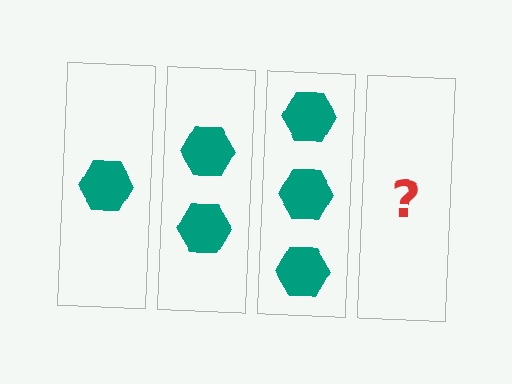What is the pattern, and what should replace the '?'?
The pattern is that each step adds one more hexagon. The '?' should be 4 hexagons.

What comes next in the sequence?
The next element should be 4 hexagons.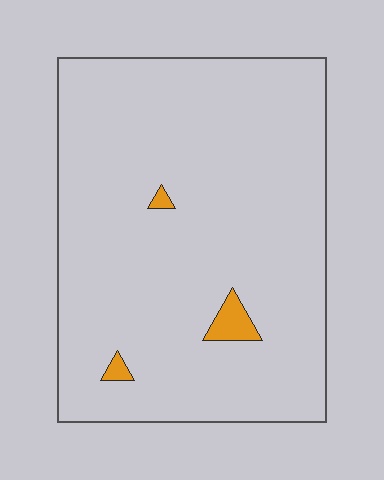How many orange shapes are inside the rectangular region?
3.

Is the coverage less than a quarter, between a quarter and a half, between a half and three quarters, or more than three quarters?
Less than a quarter.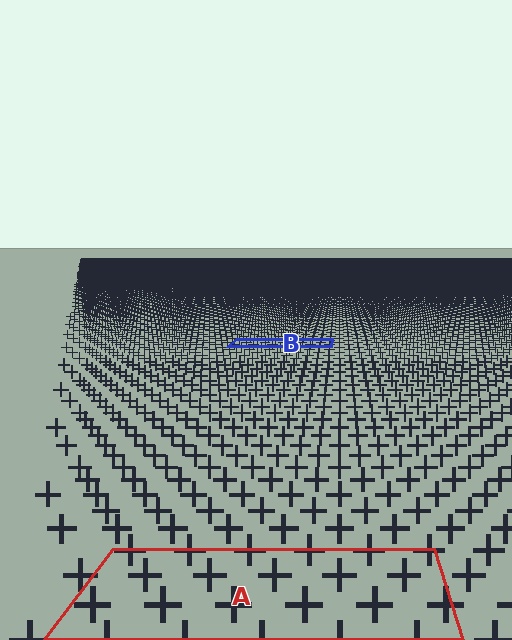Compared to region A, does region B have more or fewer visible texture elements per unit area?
Region B has more texture elements per unit area — they are packed more densely because it is farther away.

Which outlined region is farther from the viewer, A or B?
Region B is farther from the viewer — the texture elements inside it appear smaller and more densely packed.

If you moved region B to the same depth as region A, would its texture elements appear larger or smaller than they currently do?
They would appear larger. At a closer depth, the same texture elements are projected at a bigger on-screen size.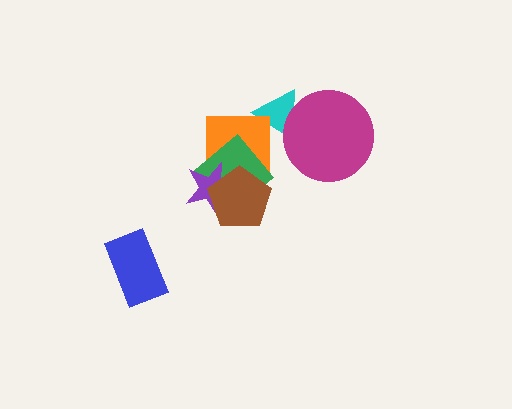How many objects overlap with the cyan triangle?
2 objects overlap with the cyan triangle.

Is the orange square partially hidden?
Yes, it is partially covered by another shape.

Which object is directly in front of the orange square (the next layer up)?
The green diamond is directly in front of the orange square.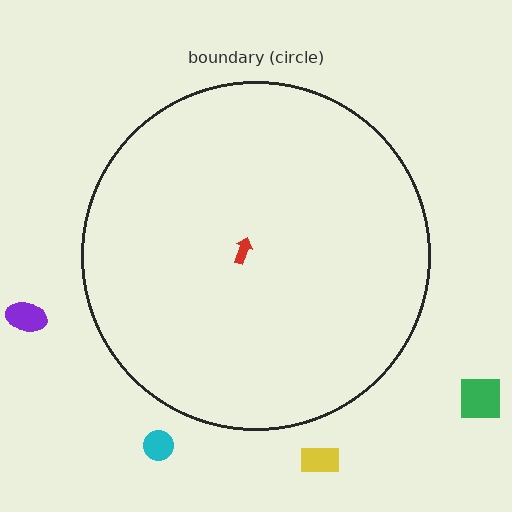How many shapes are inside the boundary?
1 inside, 4 outside.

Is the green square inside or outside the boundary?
Outside.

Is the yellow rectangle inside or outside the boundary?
Outside.